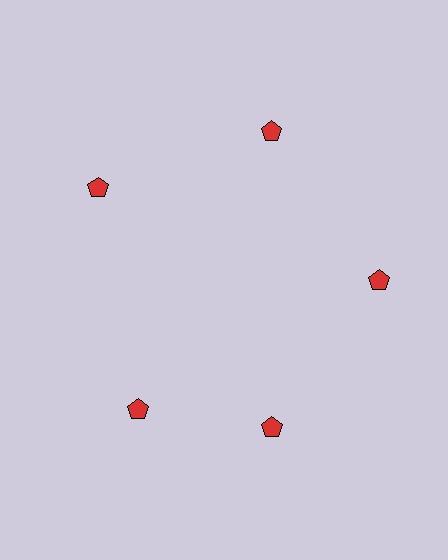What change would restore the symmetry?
The symmetry would be restored by rotating it back into even spacing with its neighbors so that all 5 pentagons sit at equal angles and equal distance from the center.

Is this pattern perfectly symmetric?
No. The 5 red pentagons are arranged in a ring, but one element near the 8 o'clock position is rotated out of alignment along the ring, breaking the 5-fold rotational symmetry.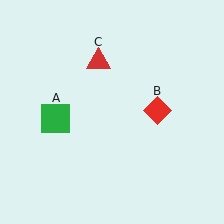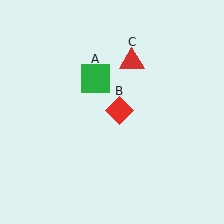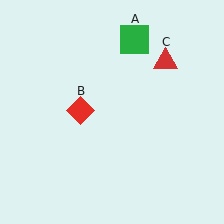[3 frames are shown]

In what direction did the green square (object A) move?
The green square (object A) moved up and to the right.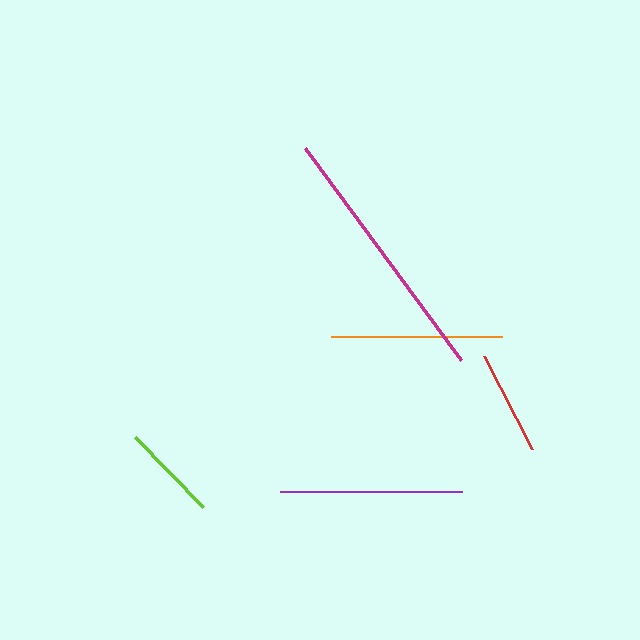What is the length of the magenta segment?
The magenta segment is approximately 263 pixels long.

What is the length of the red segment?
The red segment is approximately 105 pixels long.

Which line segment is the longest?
The magenta line is the longest at approximately 263 pixels.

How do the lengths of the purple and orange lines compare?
The purple and orange lines are approximately the same length.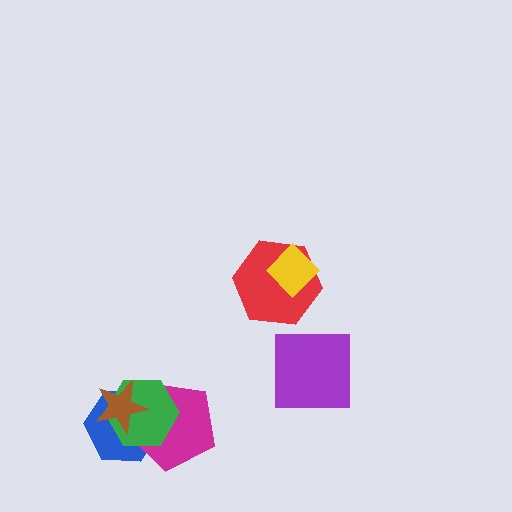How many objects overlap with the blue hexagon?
3 objects overlap with the blue hexagon.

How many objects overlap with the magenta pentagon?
3 objects overlap with the magenta pentagon.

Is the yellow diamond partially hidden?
No, no other shape covers it.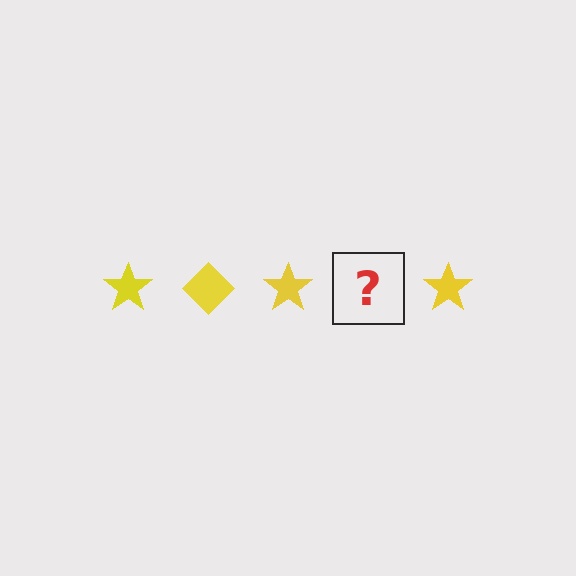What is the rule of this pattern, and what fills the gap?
The rule is that the pattern cycles through star, diamond shapes in yellow. The gap should be filled with a yellow diamond.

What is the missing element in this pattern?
The missing element is a yellow diamond.